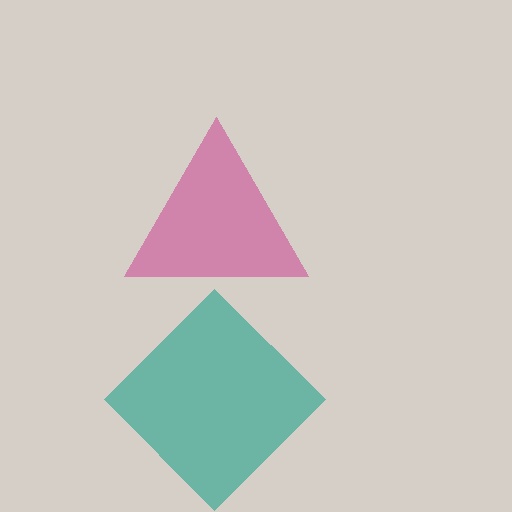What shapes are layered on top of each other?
The layered shapes are: a teal diamond, a magenta triangle.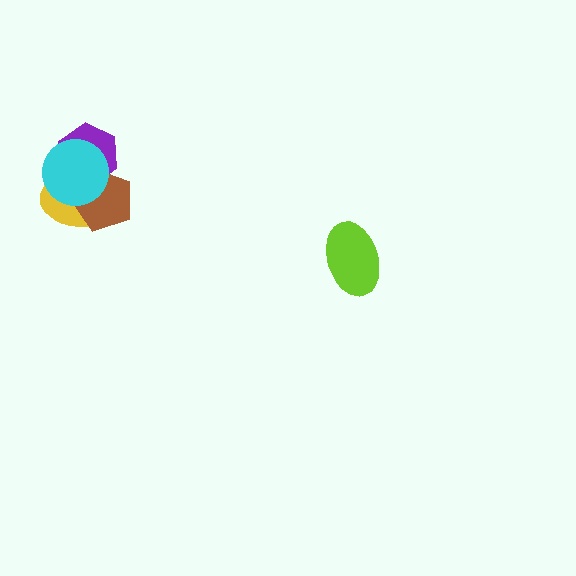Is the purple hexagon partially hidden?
Yes, it is partially covered by another shape.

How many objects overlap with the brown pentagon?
3 objects overlap with the brown pentagon.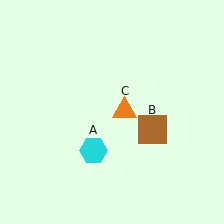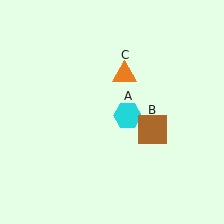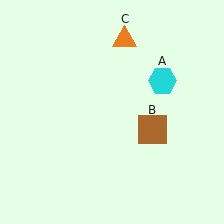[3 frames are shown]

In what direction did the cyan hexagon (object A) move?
The cyan hexagon (object A) moved up and to the right.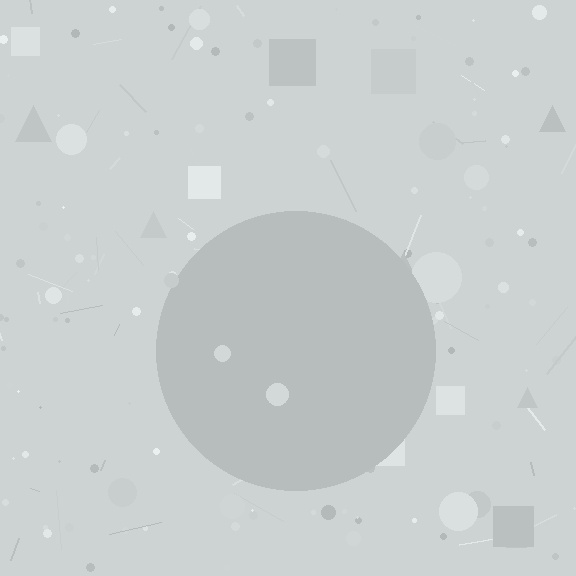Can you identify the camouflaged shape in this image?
The camouflaged shape is a circle.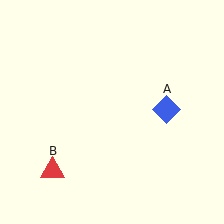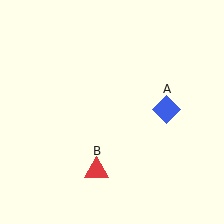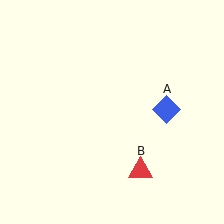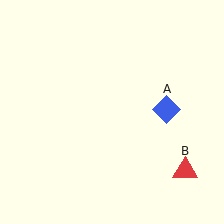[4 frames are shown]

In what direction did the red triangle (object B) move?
The red triangle (object B) moved right.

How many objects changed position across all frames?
1 object changed position: red triangle (object B).